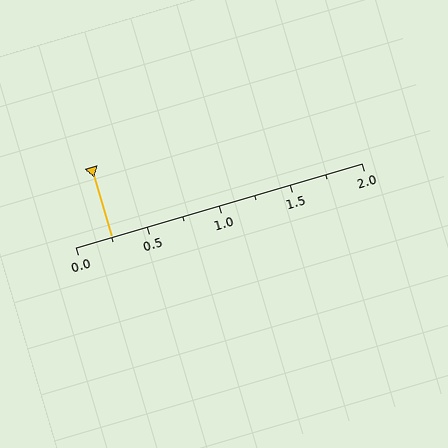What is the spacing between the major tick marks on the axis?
The major ticks are spaced 0.5 apart.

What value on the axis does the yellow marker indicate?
The marker indicates approximately 0.25.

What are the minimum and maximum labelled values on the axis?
The axis runs from 0.0 to 2.0.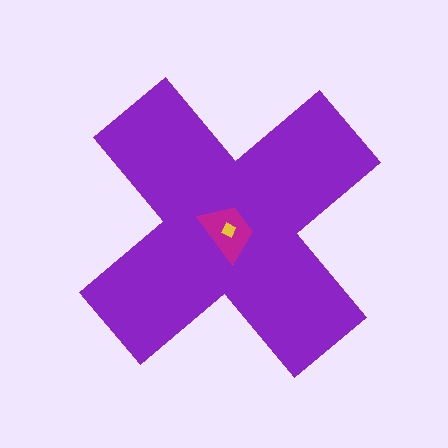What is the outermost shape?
The purple cross.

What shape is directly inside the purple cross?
The magenta trapezoid.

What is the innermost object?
The yellow diamond.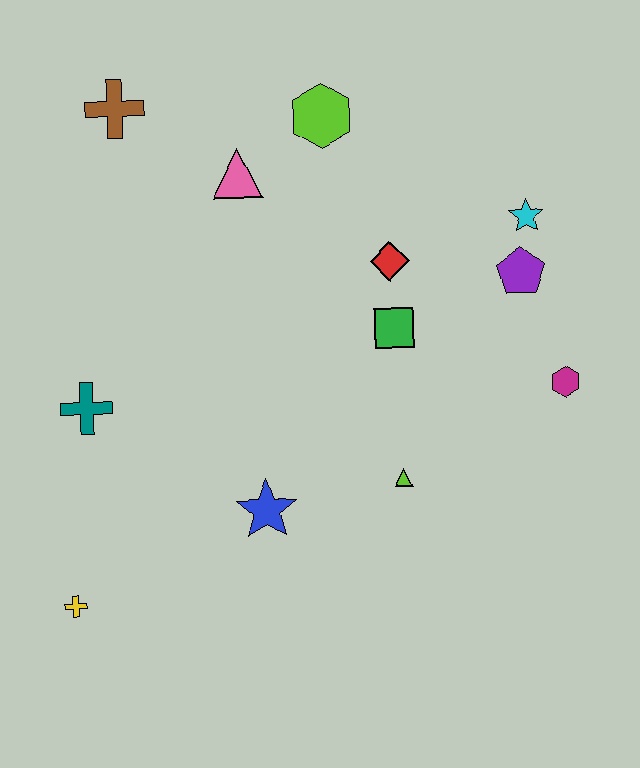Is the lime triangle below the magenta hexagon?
Yes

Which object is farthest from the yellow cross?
The cyan star is farthest from the yellow cross.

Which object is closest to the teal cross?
The yellow cross is closest to the teal cross.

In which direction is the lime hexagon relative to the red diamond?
The lime hexagon is above the red diamond.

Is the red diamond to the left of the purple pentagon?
Yes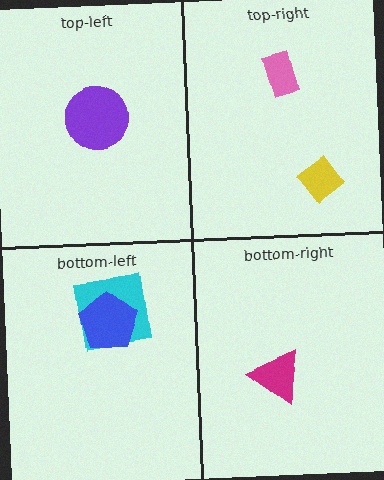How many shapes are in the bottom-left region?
2.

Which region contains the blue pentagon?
The bottom-left region.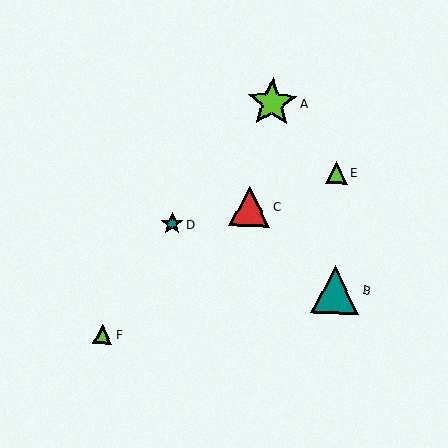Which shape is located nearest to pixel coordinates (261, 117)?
The lime star (labeled A) at (272, 103) is nearest to that location.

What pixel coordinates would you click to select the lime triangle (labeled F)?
Click at (103, 334) to select the lime triangle F.